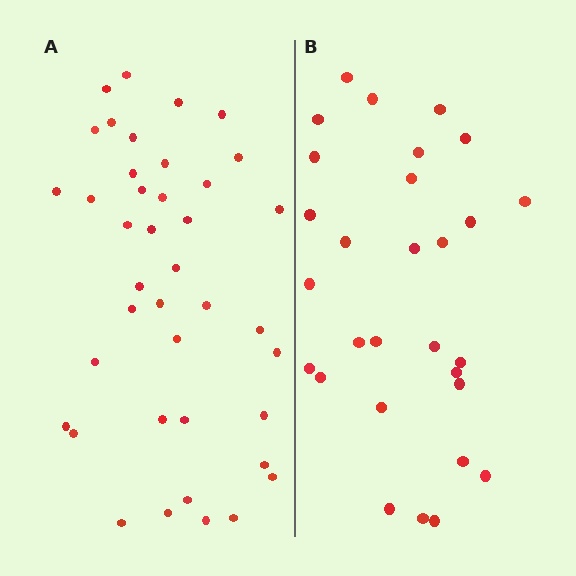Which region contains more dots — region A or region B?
Region A (the left region) has more dots.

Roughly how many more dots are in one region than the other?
Region A has roughly 12 or so more dots than region B.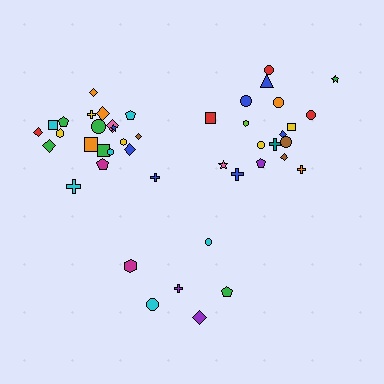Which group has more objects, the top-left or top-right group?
The top-left group.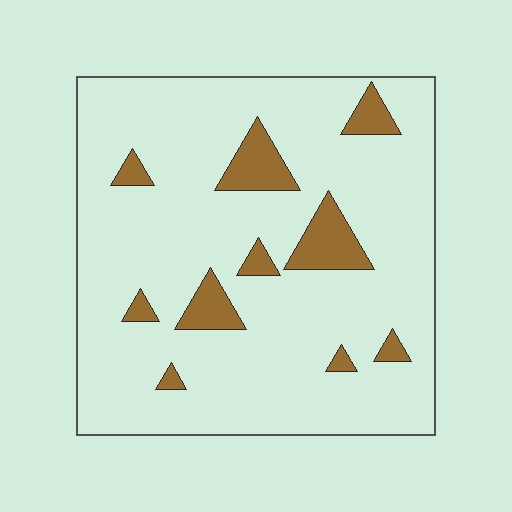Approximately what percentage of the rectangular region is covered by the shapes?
Approximately 10%.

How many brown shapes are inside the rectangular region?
10.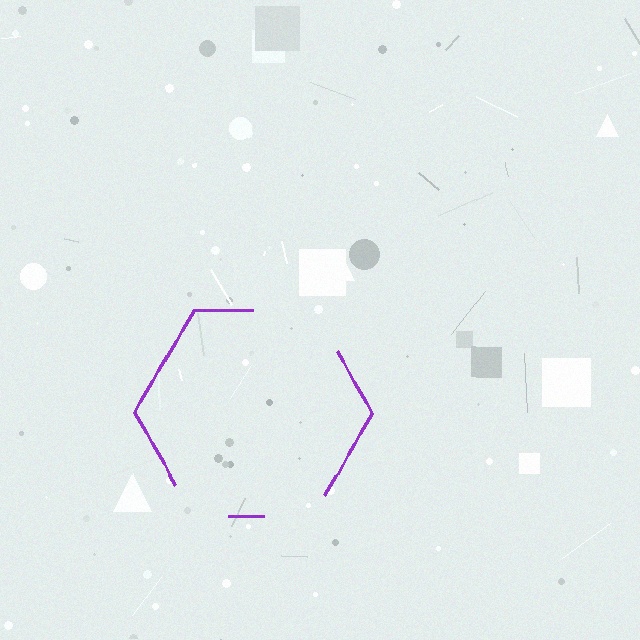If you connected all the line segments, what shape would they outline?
They would outline a hexagon.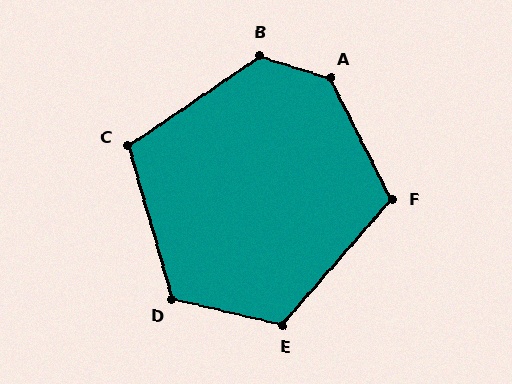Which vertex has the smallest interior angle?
C, at approximately 108 degrees.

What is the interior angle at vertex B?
Approximately 128 degrees (obtuse).